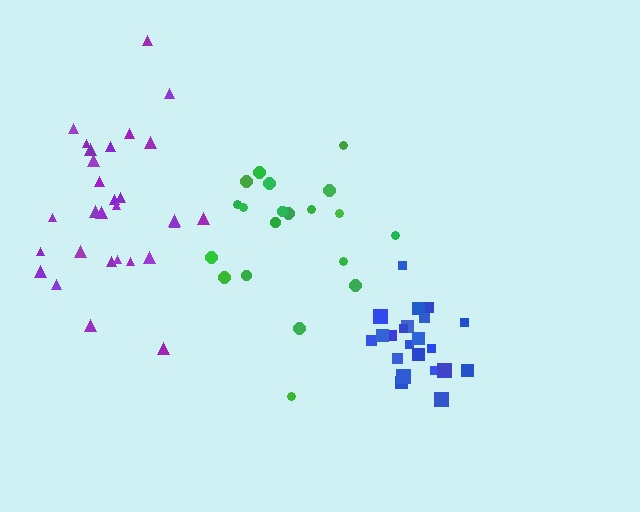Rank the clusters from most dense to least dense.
blue, purple, green.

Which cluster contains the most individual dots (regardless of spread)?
Purple (29).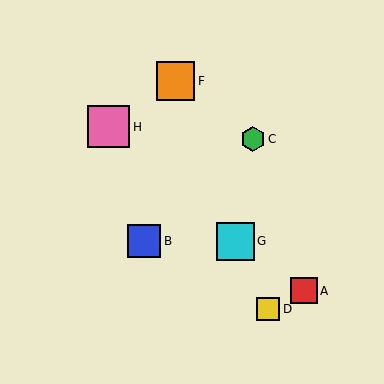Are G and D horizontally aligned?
No, G is at y≈241 and D is at y≈309.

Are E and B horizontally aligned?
Yes, both are at y≈241.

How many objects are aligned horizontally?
3 objects (B, E, G) are aligned horizontally.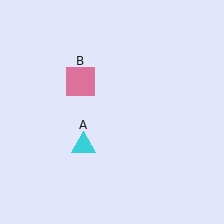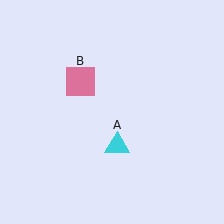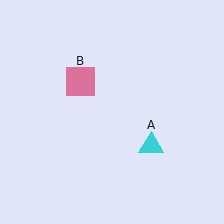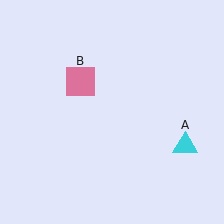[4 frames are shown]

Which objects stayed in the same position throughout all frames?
Pink square (object B) remained stationary.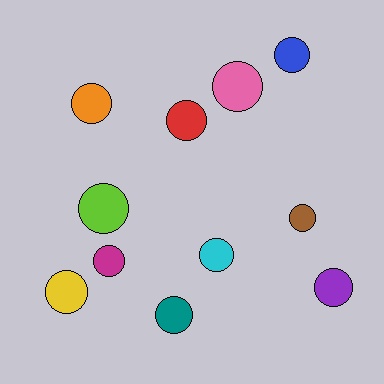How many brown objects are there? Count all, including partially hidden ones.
There is 1 brown object.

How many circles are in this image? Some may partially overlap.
There are 11 circles.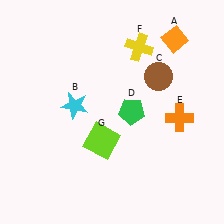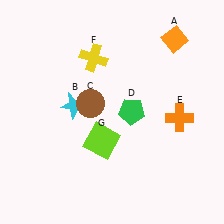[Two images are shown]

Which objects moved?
The objects that moved are: the brown circle (C), the yellow cross (F).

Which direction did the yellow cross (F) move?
The yellow cross (F) moved left.